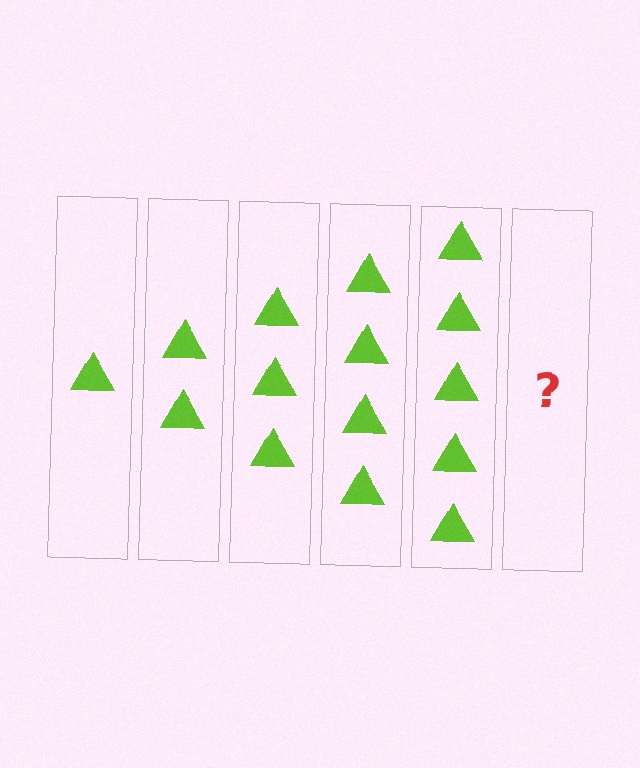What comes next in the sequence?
The next element should be 6 triangles.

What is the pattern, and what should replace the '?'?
The pattern is that each step adds one more triangle. The '?' should be 6 triangles.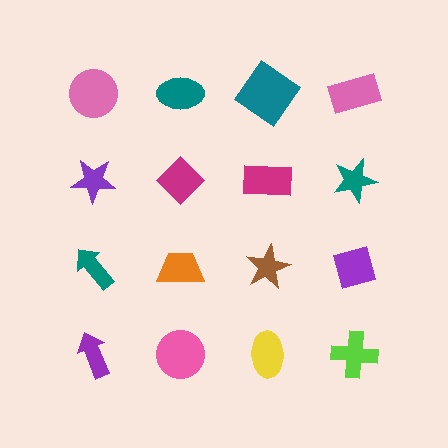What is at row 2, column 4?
A teal star.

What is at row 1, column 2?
A teal ellipse.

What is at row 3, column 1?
A teal arrow.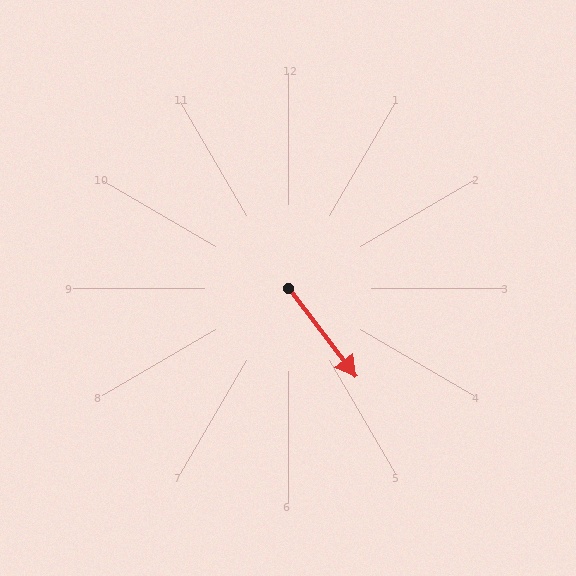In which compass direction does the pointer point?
Southeast.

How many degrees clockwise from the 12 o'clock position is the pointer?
Approximately 143 degrees.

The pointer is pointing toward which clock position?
Roughly 5 o'clock.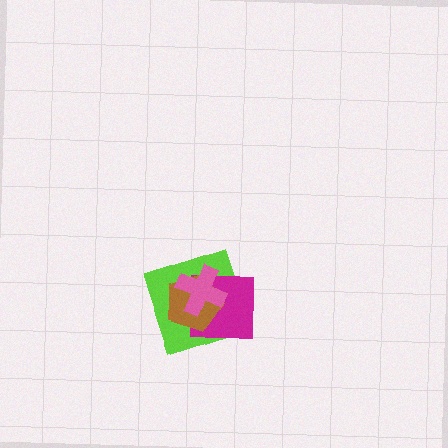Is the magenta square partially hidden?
Yes, it is partially covered by another shape.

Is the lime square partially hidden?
Yes, it is partially covered by another shape.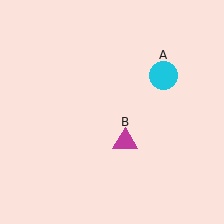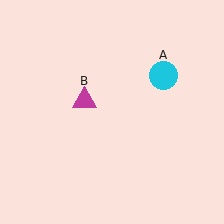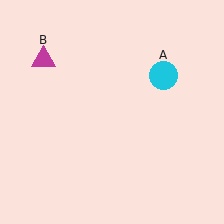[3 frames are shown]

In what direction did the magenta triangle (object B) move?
The magenta triangle (object B) moved up and to the left.